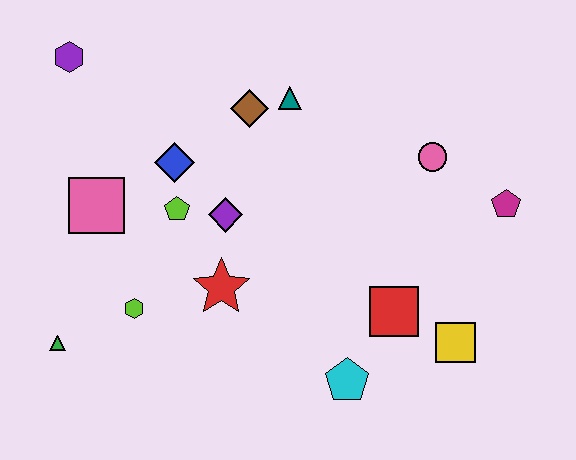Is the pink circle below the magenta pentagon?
No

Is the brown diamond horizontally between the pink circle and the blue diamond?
Yes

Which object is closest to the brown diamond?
The teal triangle is closest to the brown diamond.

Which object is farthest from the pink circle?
The green triangle is farthest from the pink circle.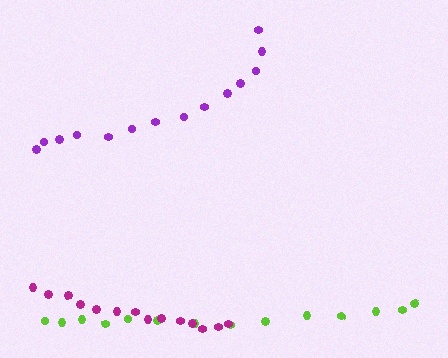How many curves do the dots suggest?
There are 3 distinct paths.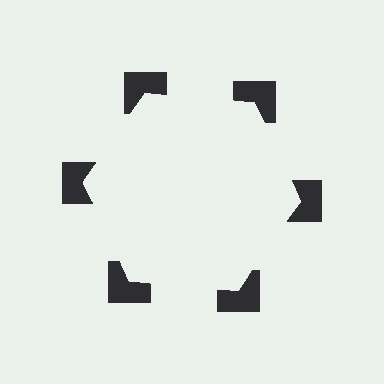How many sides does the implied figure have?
6 sides.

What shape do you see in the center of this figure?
An illusory hexagon — its edges are inferred from the aligned wedge cuts in the notched squares, not physically drawn.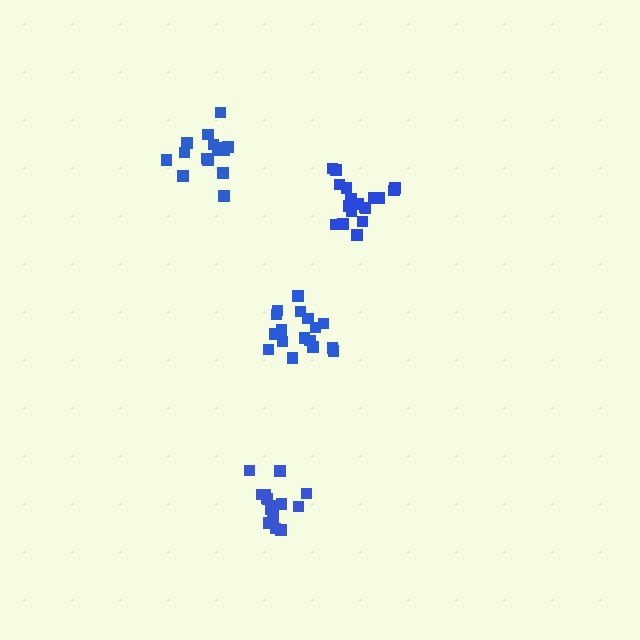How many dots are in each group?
Group 1: 18 dots, Group 2: 15 dots, Group 3: 17 dots, Group 4: 15 dots (65 total).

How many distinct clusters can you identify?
There are 4 distinct clusters.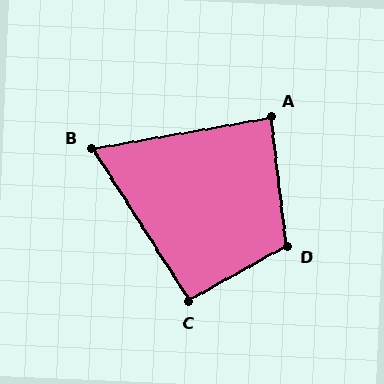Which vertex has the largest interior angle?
D, at approximately 113 degrees.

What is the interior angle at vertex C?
Approximately 93 degrees (approximately right).